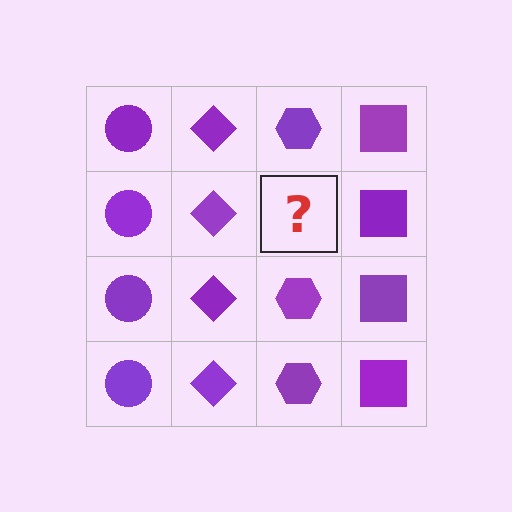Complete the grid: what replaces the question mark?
The question mark should be replaced with a purple hexagon.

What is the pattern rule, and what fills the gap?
The rule is that each column has a consistent shape. The gap should be filled with a purple hexagon.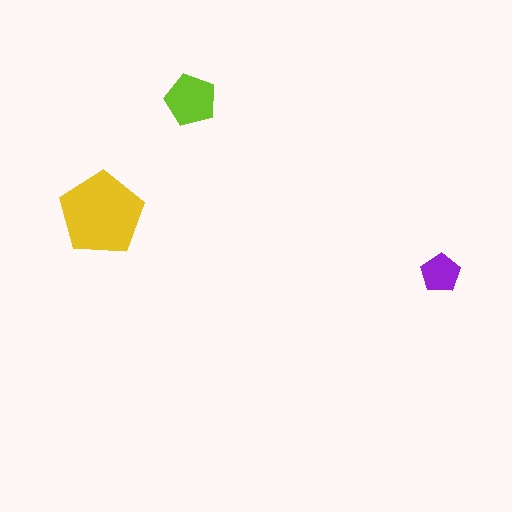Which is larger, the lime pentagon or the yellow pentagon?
The yellow one.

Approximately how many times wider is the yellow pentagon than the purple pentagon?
About 2 times wider.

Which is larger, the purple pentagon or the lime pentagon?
The lime one.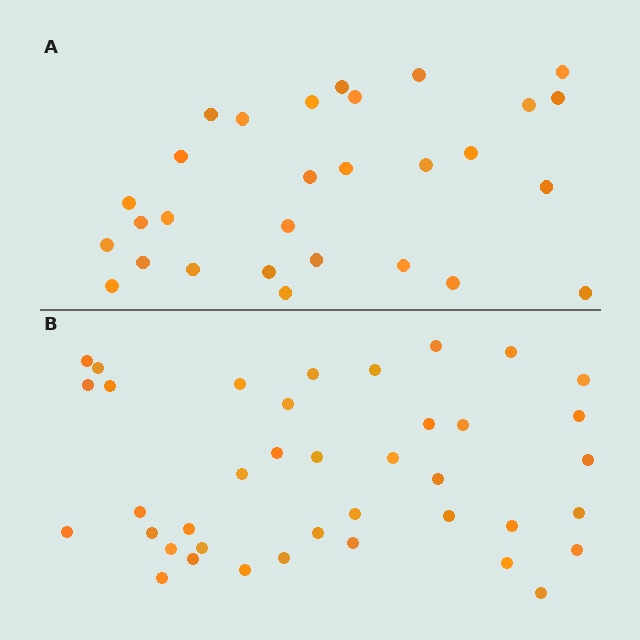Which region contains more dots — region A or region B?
Region B (the bottom region) has more dots.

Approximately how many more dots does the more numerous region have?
Region B has roughly 10 or so more dots than region A.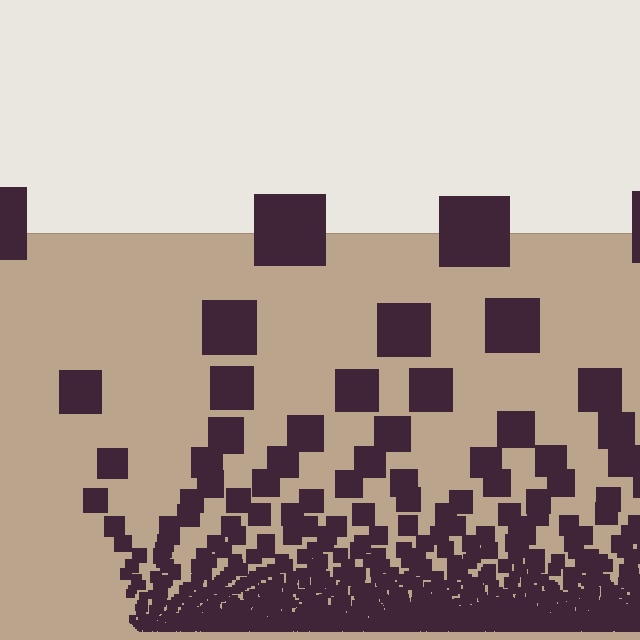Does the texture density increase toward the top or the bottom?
Density increases toward the bottom.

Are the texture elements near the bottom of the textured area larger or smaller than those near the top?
Smaller. The gradient is inverted — elements near the bottom are smaller and denser.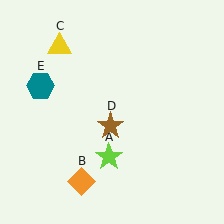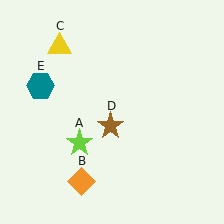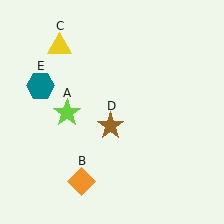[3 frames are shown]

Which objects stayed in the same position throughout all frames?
Orange diamond (object B) and yellow triangle (object C) and brown star (object D) and teal hexagon (object E) remained stationary.